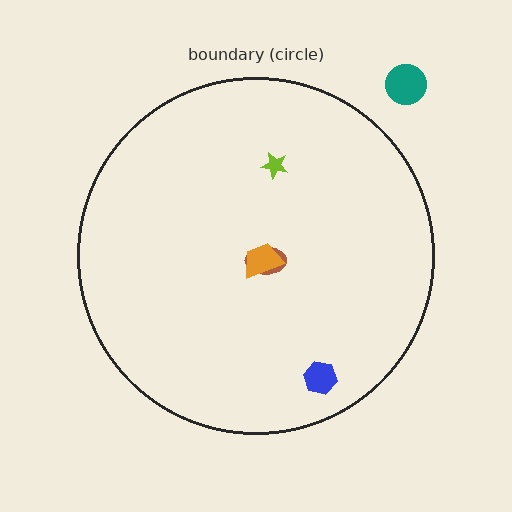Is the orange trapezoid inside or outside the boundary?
Inside.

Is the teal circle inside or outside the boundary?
Outside.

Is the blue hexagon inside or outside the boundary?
Inside.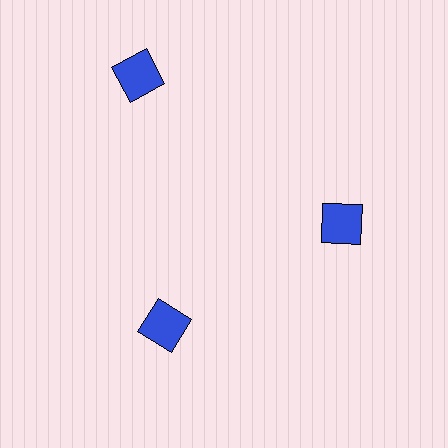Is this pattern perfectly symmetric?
No. The 3 blue squares are arranged in a ring, but one element near the 11 o'clock position is pushed outward from the center, breaking the 3-fold rotational symmetry.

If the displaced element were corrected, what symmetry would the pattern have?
It would have 3-fold rotational symmetry — the pattern would map onto itself every 120 degrees.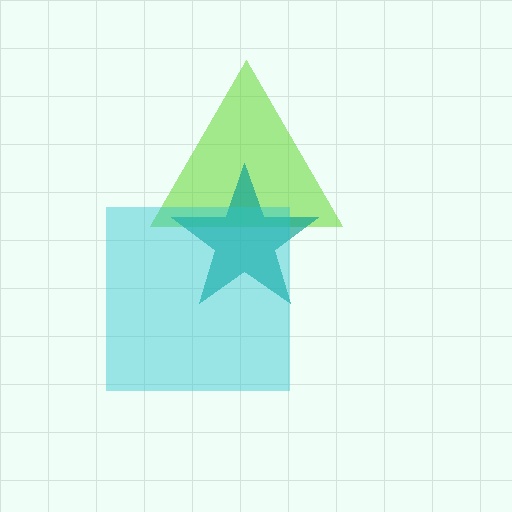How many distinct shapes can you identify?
There are 3 distinct shapes: a lime triangle, a teal star, a cyan square.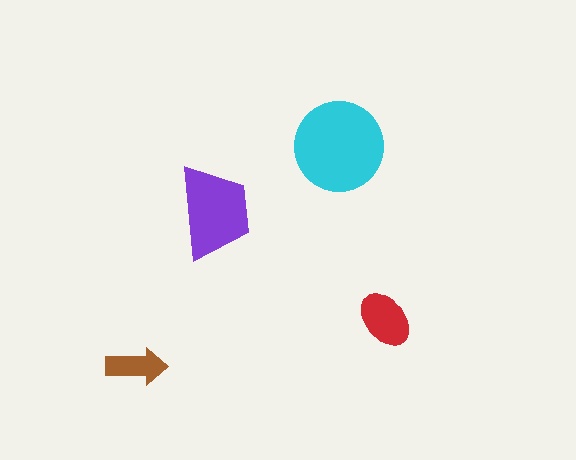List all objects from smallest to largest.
The brown arrow, the red ellipse, the purple trapezoid, the cyan circle.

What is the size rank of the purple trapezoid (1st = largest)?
2nd.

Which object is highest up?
The cyan circle is topmost.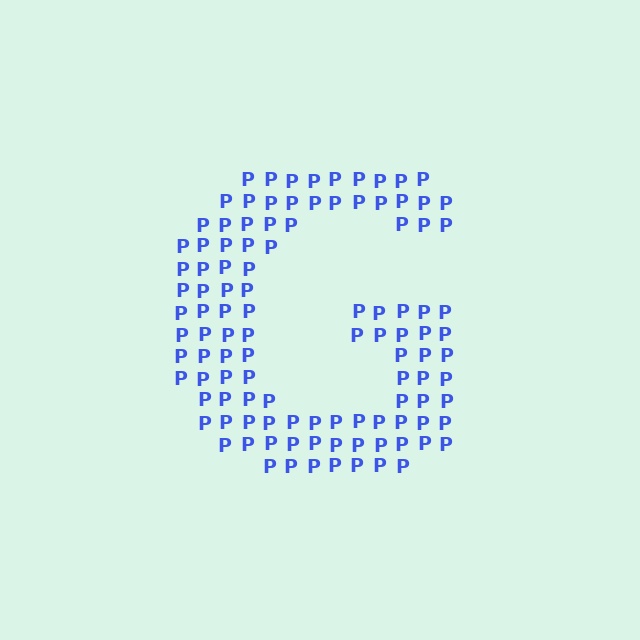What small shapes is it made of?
It is made of small letter P's.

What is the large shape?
The large shape is the letter G.